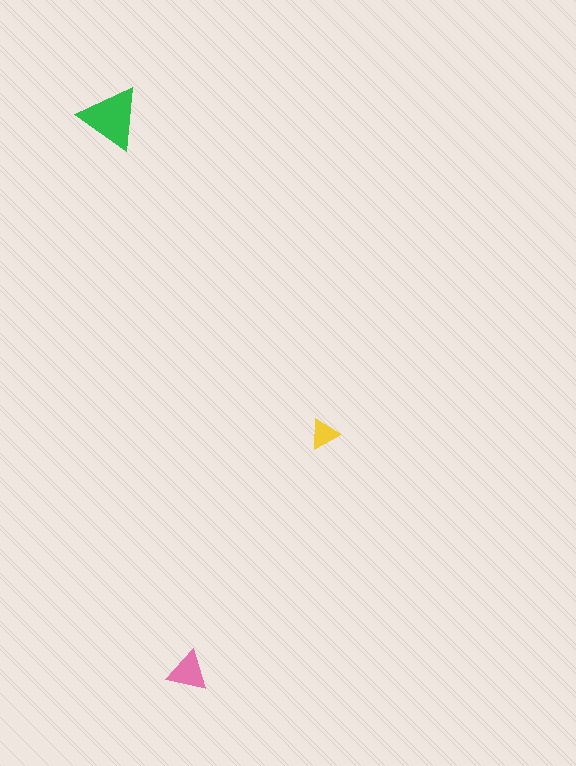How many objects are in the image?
There are 3 objects in the image.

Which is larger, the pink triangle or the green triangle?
The green one.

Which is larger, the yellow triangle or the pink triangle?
The pink one.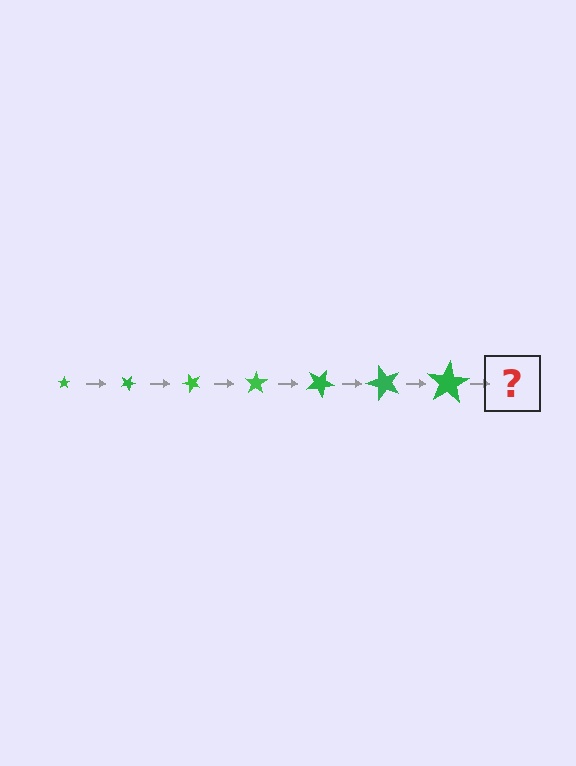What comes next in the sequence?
The next element should be a star, larger than the previous one and rotated 175 degrees from the start.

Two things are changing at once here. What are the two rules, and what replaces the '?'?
The two rules are that the star grows larger each step and it rotates 25 degrees each step. The '?' should be a star, larger than the previous one and rotated 175 degrees from the start.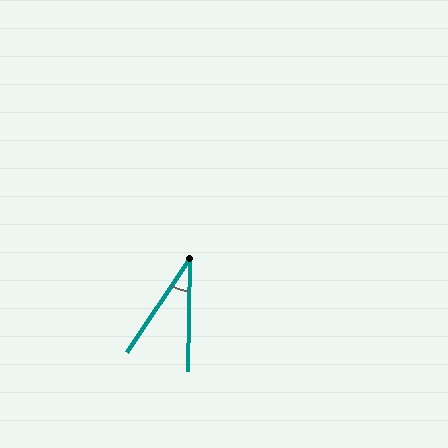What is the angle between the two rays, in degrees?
Approximately 33 degrees.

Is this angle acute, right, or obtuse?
It is acute.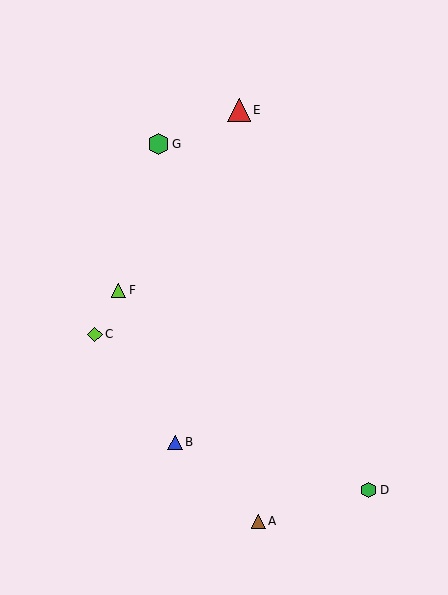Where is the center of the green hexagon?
The center of the green hexagon is at (369, 490).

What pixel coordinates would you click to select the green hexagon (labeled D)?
Click at (369, 490) to select the green hexagon D.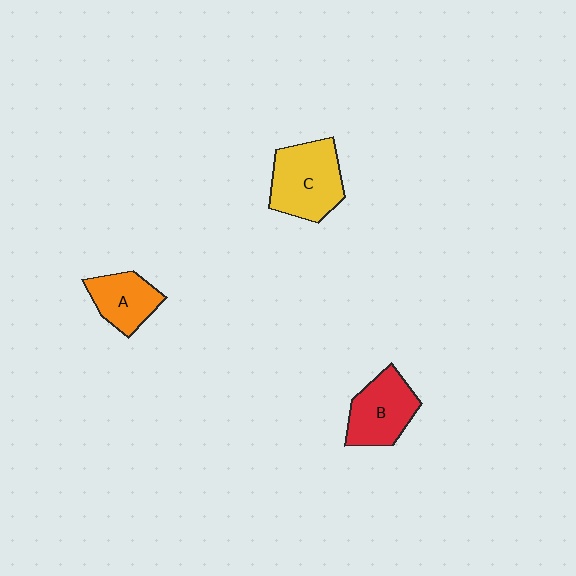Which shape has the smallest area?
Shape A (orange).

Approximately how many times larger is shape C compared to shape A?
Approximately 1.5 times.